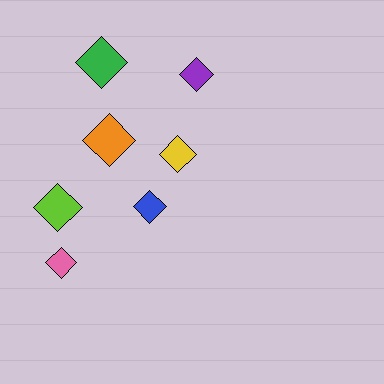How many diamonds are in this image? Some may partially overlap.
There are 7 diamonds.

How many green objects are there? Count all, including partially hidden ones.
There is 1 green object.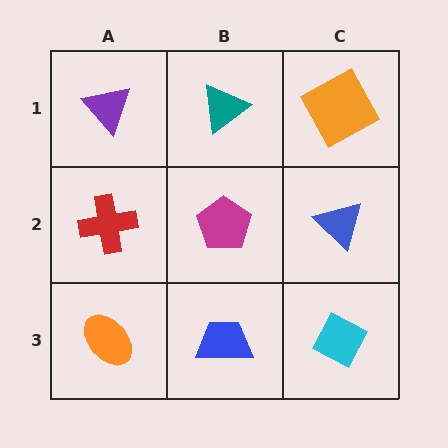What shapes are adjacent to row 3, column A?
A red cross (row 2, column A), a blue trapezoid (row 3, column B).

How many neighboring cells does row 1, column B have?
3.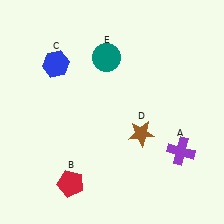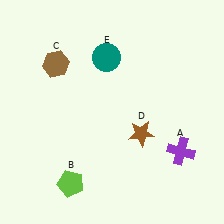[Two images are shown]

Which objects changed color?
B changed from red to lime. C changed from blue to brown.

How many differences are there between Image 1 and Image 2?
There are 2 differences between the two images.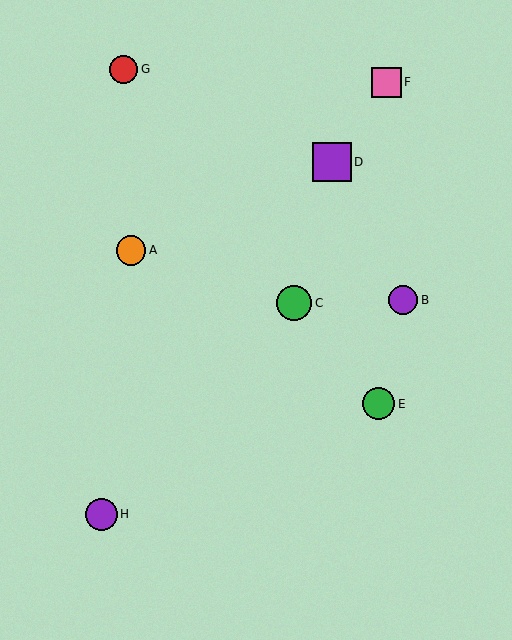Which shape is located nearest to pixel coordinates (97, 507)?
The purple circle (labeled H) at (101, 514) is nearest to that location.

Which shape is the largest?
The purple square (labeled D) is the largest.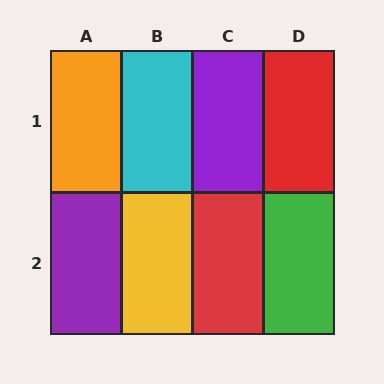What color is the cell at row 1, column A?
Orange.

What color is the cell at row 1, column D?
Red.